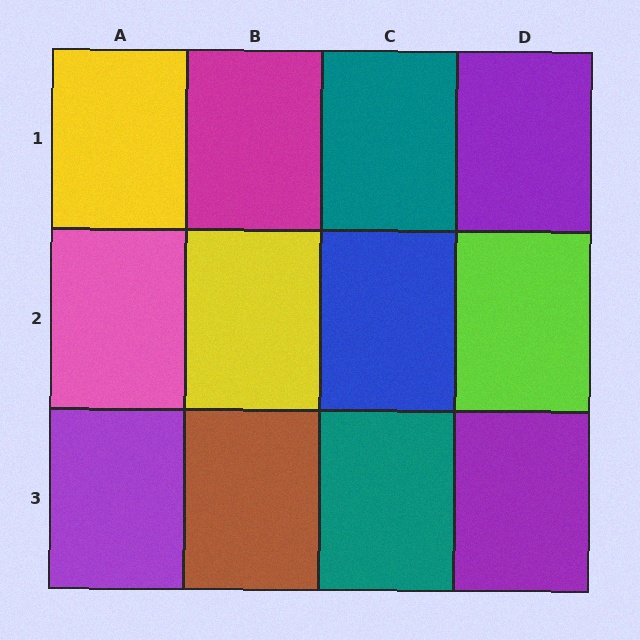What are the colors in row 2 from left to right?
Pink, yellow, blue, lime.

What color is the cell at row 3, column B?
Brown.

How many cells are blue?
1 cell is blue.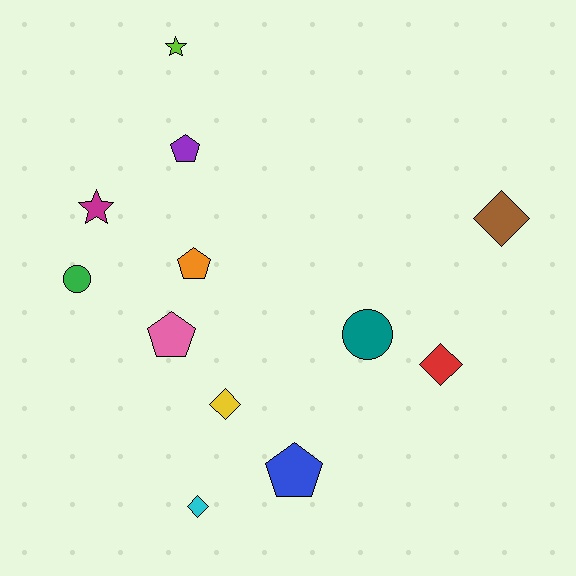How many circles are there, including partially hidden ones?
There are 2 circles.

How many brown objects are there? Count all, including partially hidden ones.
There is 1 brown object.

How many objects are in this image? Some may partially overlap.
There are 12 objects.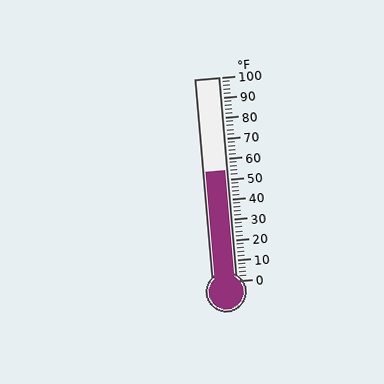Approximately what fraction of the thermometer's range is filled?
The thermometer is filled to approximately 55% of its range.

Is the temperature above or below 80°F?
The temperature is below 80°F.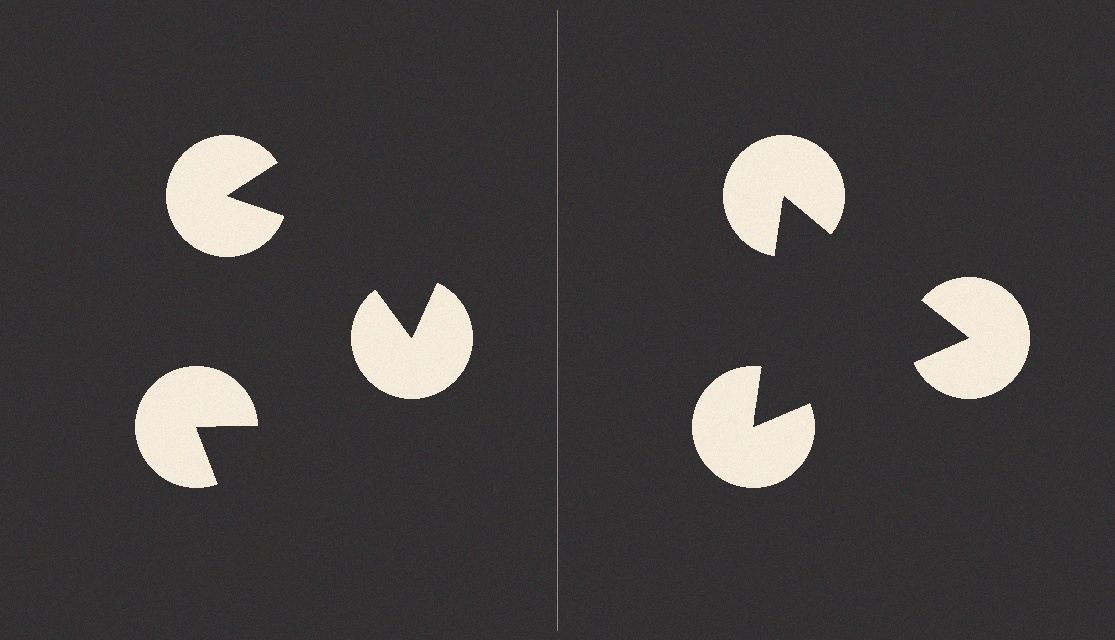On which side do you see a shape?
An illusory triangle appears on the right side. On the left side the wedge cuts are rotated, so no coherent shape forms.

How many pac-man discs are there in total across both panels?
6 — 3 on each side.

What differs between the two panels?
The pac-man discs are positioned identically on both sides; only the wedge orientations differ. On the right they align to a triangle; on the left they are misaligned.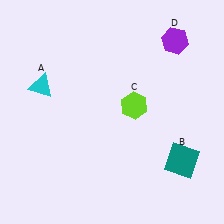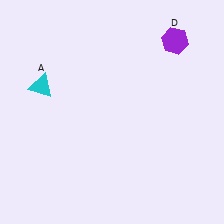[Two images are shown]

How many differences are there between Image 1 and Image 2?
There are 2 differences between the two images.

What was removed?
The lime hexagon (C), the teal square (B) were removed in Image 2.